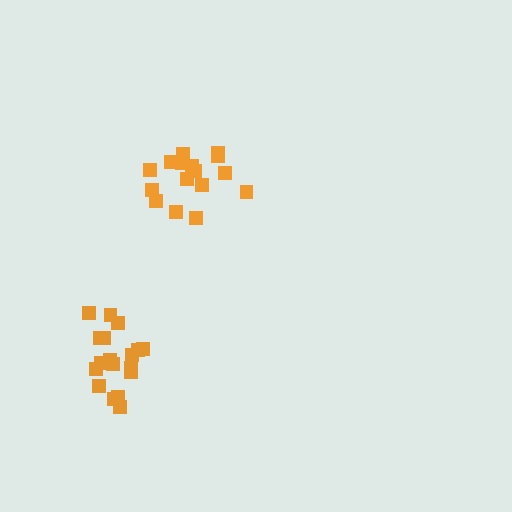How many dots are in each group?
Group 1: 18 dots, Group 2: 16 dots (34 total).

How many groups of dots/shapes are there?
There are 2 groups.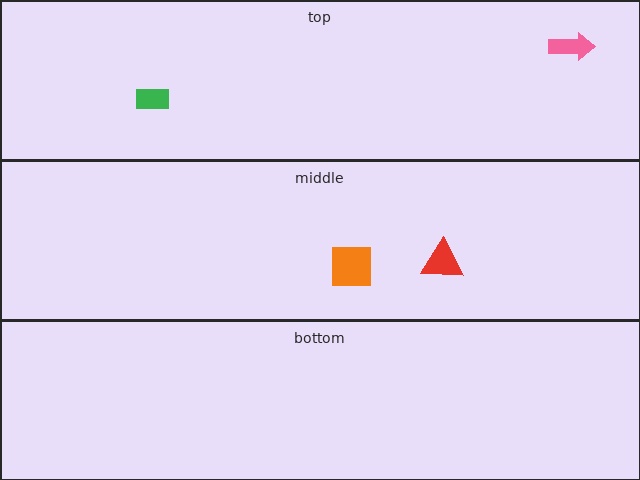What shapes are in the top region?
The pink arrow, the green rectangle.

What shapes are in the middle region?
The red triangle, the orange square.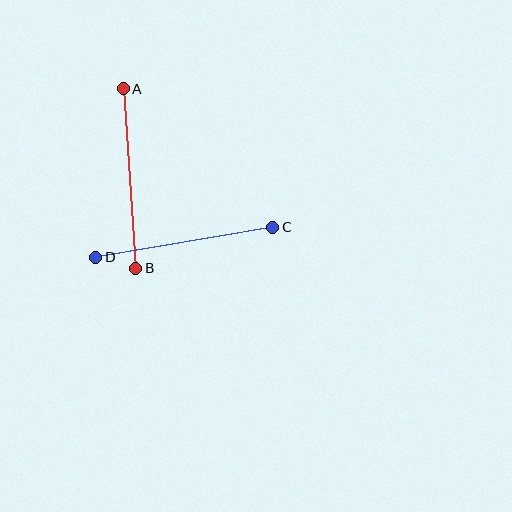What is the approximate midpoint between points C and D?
The midpoint is at approximately (184, 242) pixels.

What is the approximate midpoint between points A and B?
The midpoint is at approximately (130, 179) pixels.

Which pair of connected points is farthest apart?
Points A and B are farthest apart.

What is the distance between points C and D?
The distance is approximately 179 pixels.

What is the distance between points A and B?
The distance is approximately 180 pixels.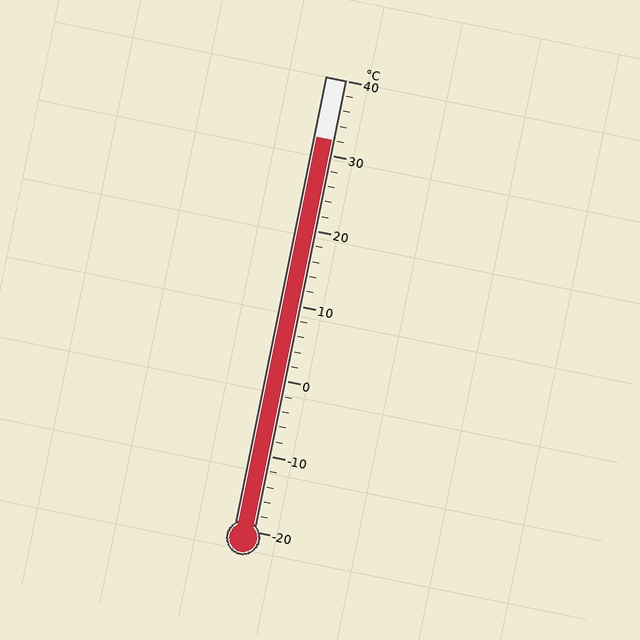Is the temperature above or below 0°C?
The temperature is above 0°C.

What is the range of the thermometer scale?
The thermometer scale ranges from -20°C to 40°C.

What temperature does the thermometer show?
The thermometer shows approximately 32°C.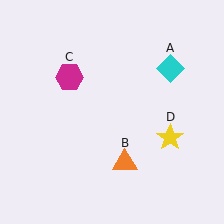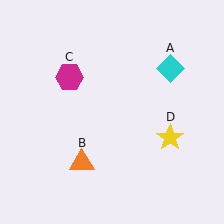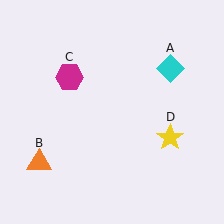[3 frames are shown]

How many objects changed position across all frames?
1 object changed position: orange triangle (object B).